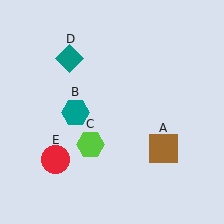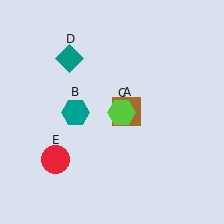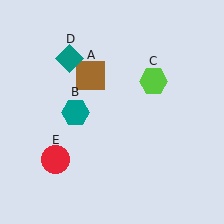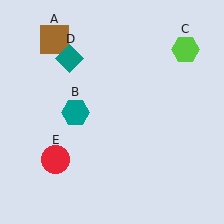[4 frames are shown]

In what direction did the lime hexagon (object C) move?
The lime hexagon (object C) moved up and to the right.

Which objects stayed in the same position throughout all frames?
Teal hexagon (object B) and teal diamond (object D) and red circle (object E) remained stationary.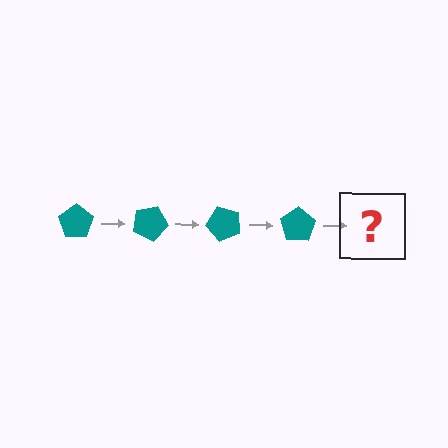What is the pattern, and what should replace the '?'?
The pattern is that the pentagon rotates 25 degrees each step. The '?' should be a teal pentagon rotated 100 degrees.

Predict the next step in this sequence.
The next step is a teal pentagon rotated 100 degrees.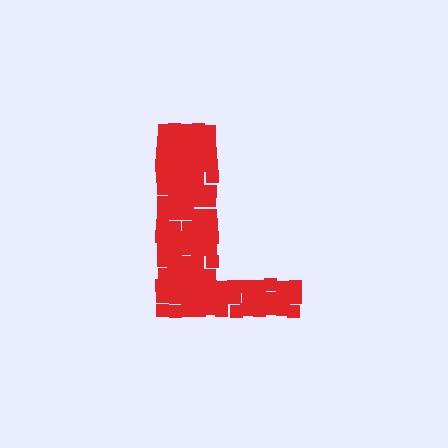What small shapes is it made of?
It is made of small squares.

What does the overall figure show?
The overall figure shows the letter L.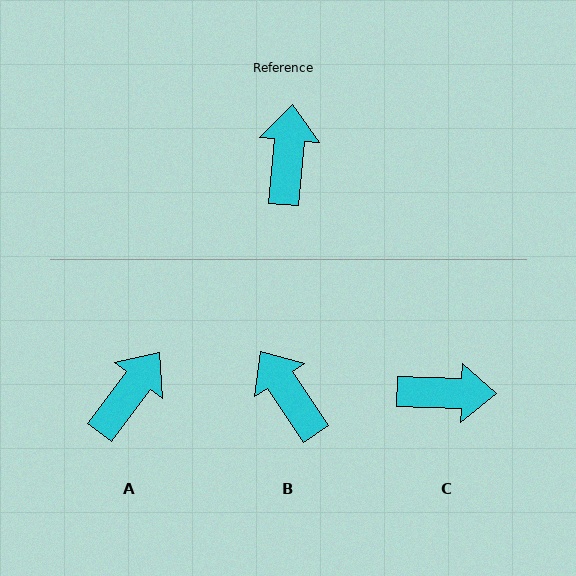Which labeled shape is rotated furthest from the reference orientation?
C, about 86 degrees away.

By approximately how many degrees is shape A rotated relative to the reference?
Approximately 32 degrees clockwise.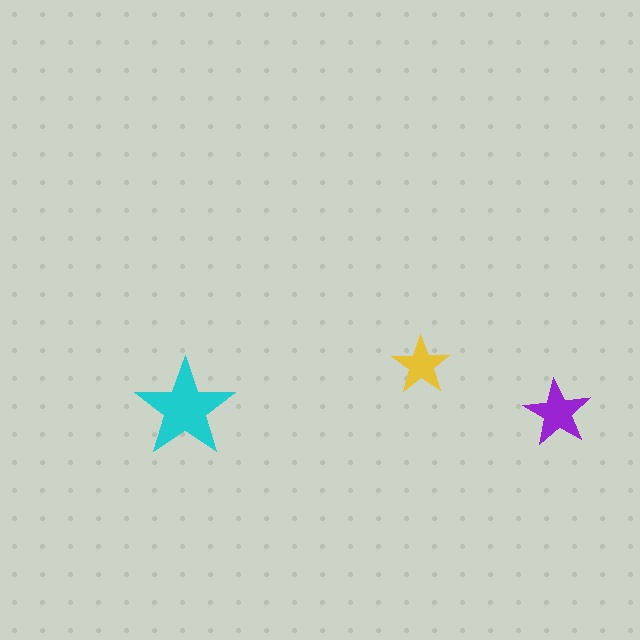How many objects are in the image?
There are 3 objects in the image.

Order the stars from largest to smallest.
the cyan one, the purple one, the yellow one.